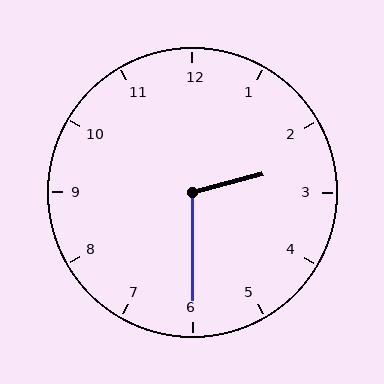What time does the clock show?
2:30.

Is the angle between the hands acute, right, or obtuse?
It is obtuse.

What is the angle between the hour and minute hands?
Approximately 105 degrees.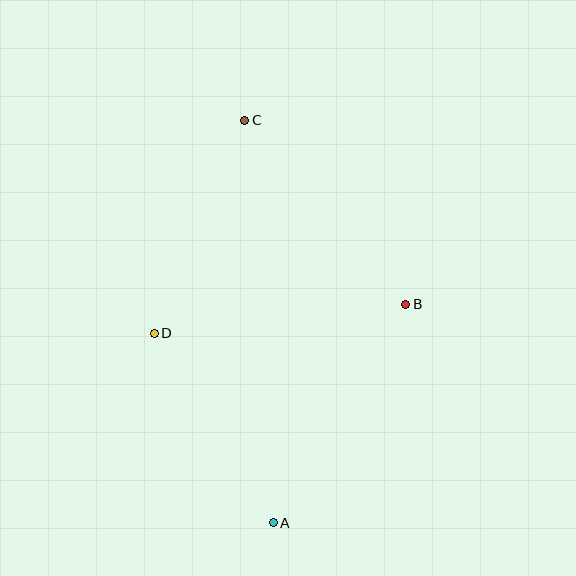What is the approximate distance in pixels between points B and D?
The distance between B and D is approximately 253 pixels.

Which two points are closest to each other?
Points A and D are closest to each other.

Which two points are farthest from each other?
Points A and C are farthest from each other.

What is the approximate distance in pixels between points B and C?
The distance between B and C is approximately 244 pixels.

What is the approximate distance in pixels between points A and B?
The distance between A and B is approximately 256 pixels.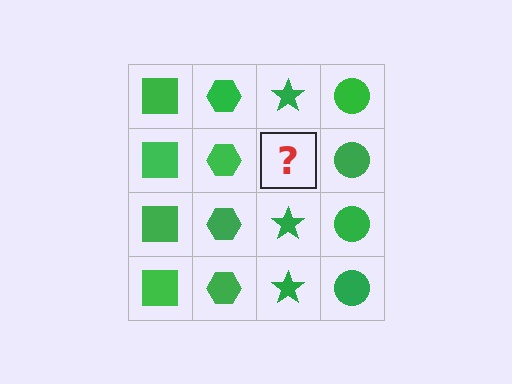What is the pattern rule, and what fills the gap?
The rule is that each column has a consistent shape. The gap should be filled with a green star.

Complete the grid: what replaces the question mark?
The question mark should be replaced with a green star.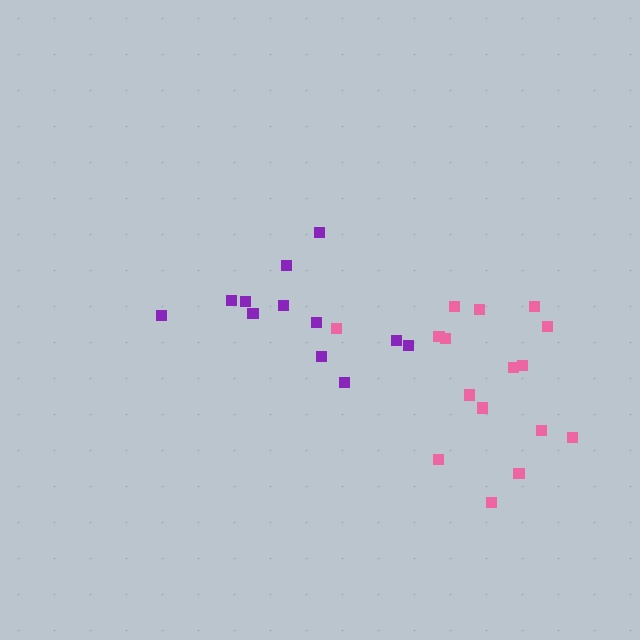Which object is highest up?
The purple cluster is topmost.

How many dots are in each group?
Group 1: 12 dots, Group 2: 16 dots (28 total).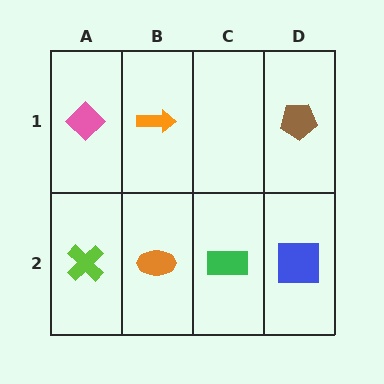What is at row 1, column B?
An orange arrow.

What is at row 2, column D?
A blue square.